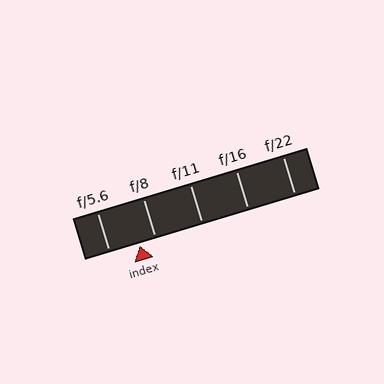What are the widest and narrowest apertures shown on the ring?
The widest aperture shown is f/5.6 and the narrowest is f/22.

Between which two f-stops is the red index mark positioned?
The index mark is between f/5.6 and f/8.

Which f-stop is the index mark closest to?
The index mark is closest to f/8.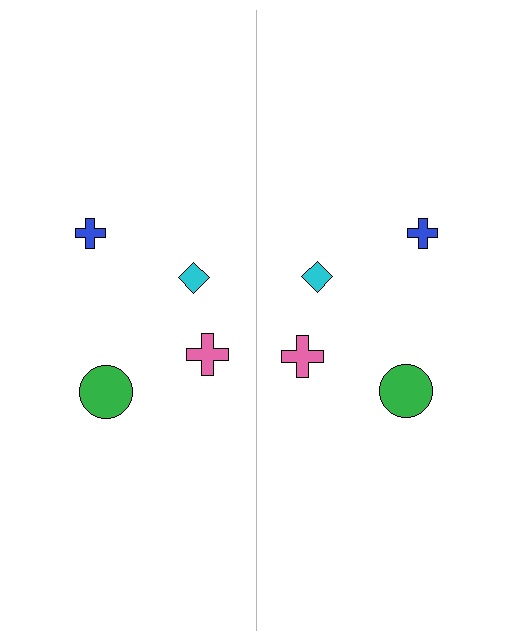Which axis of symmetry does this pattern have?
The pattern has a vertical axis of symmetry running through the center of the image.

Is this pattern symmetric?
Yes, this pattern has bilateral (reflection) symmetry.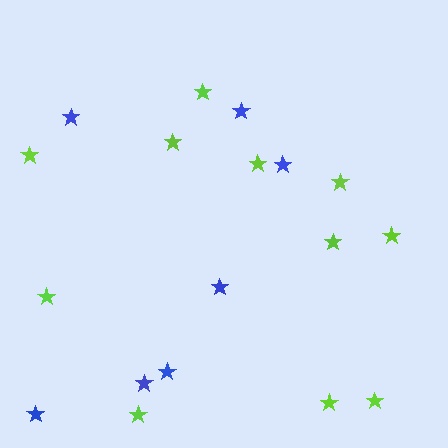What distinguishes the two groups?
There are 2 groups: one group of blue stars (7) and one group of lime stars (11).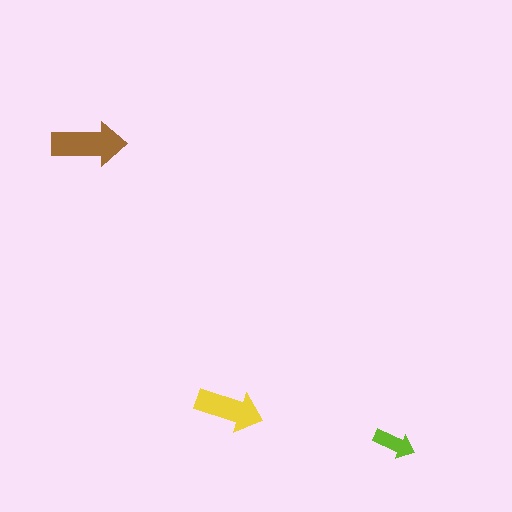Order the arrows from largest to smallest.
the brown one, the yellow one, the lime one.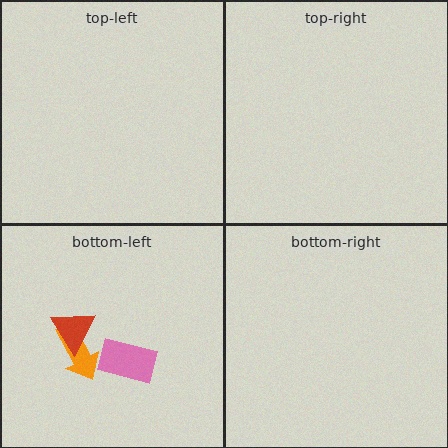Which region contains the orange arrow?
The bottom-left region.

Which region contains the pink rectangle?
The bottom-left region.